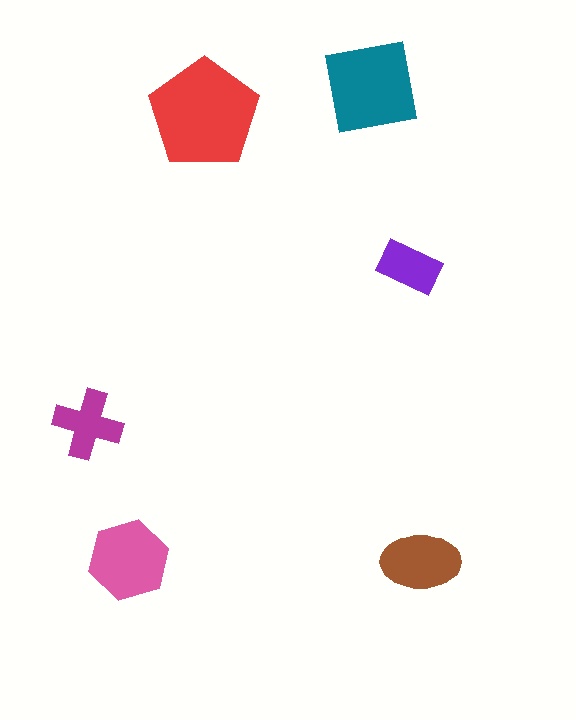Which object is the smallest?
The purple rectangle.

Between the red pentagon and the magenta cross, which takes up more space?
The red pentagon.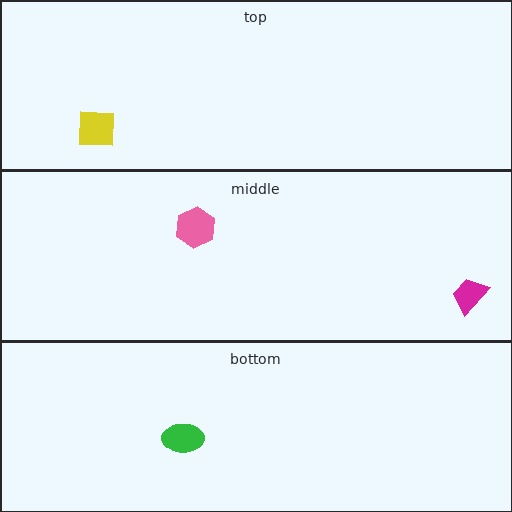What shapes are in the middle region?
The magenta trapezoid, the pink hexagon.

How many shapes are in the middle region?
2.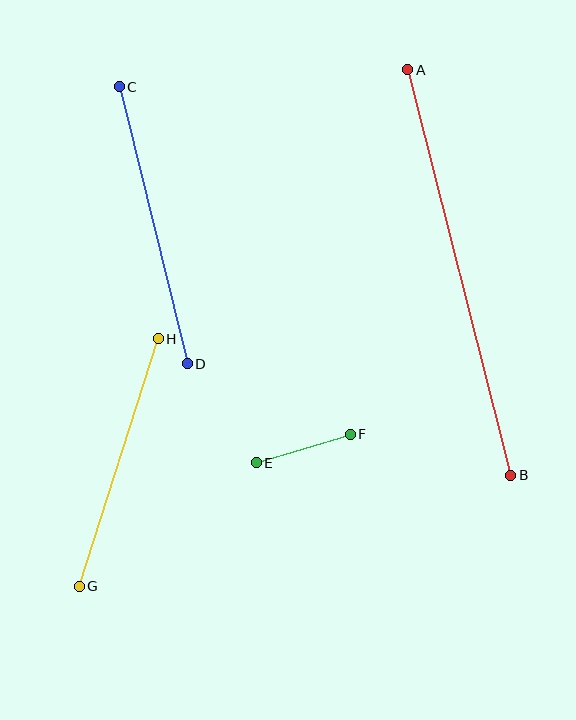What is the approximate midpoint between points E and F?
The midpoint is at approximately (303, 448) pixels.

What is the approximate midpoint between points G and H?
The midpoint is at approximately (119, 462) pixels.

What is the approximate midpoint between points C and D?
The midpoint is at approximately (153, 225) pixels.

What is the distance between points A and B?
The distance is approximately 418 pixels.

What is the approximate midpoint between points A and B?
The midpoint is at approximately (459, 273) pixels.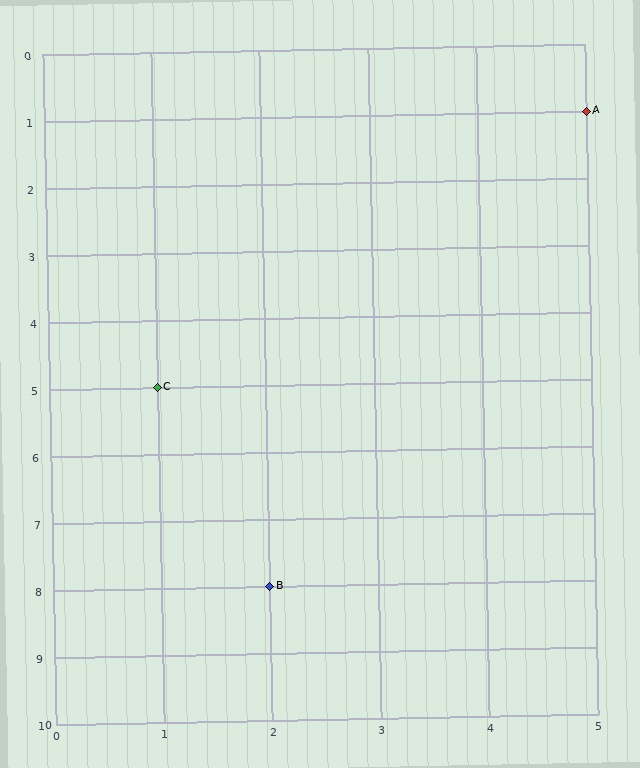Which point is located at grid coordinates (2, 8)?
Point B is at (2, 8).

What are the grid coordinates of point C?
Point C is at grid coordinates (1, 5).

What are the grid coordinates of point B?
Point B is at grid coordinates (2, 8).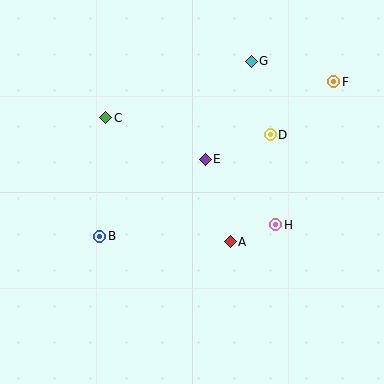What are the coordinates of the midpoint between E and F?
The midpoint between E and F is at (270, 120).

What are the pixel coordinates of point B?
Point B is at (100, 236).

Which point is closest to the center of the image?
Point E at (205, 159) is closest to the center.